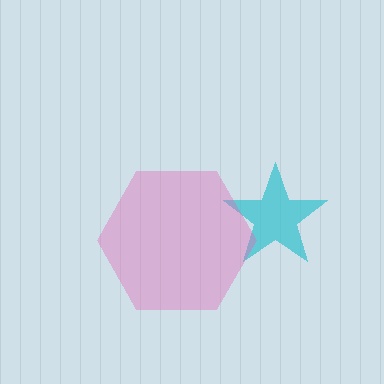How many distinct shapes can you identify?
There are 2 distinct shapes: a cyan star, a pink hexagon.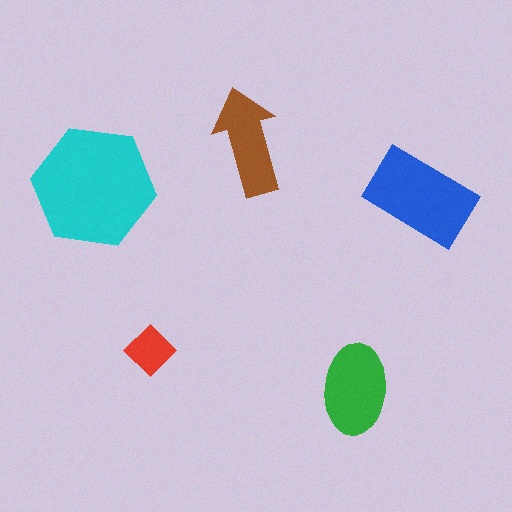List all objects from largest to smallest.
The cyan hexagon, the blue rectangle, the green ellipse, the brown arrow, the red diamond.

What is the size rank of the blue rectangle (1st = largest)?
2nd.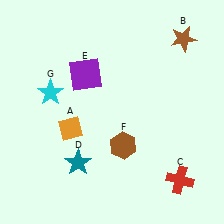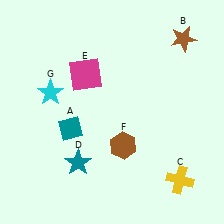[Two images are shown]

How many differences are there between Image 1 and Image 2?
There are 3 differences between the two images.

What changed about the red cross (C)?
In Image 1, C is red. In Image 2, it changed to yellow.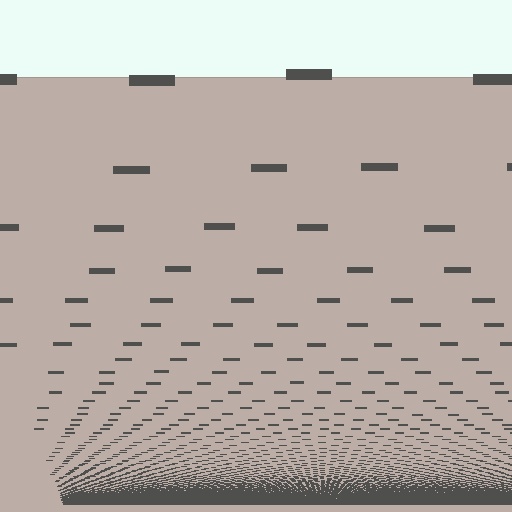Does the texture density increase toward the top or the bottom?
Density increases toward the bottom.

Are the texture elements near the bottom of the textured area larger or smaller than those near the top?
Smaller. The gradient is inverted — elements near the bottom are smaller and denser.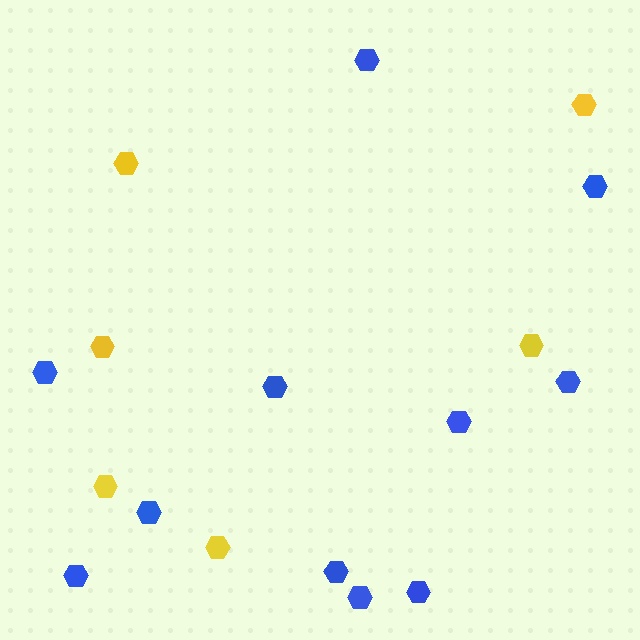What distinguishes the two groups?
There are 2 groups: one group of yellow hexagons (6) and one group of blue hexagons (11).